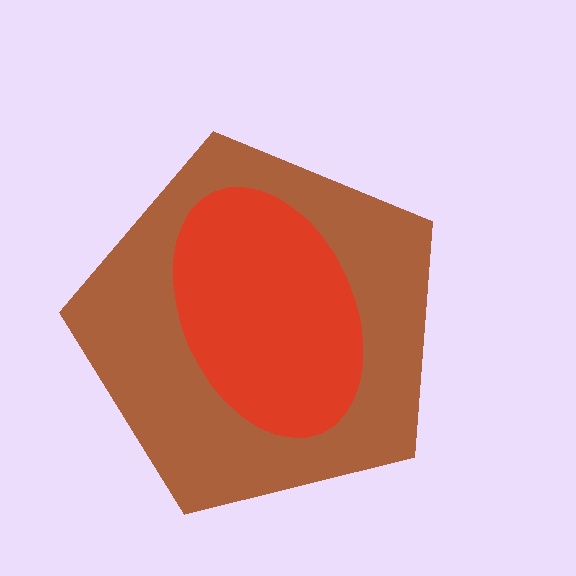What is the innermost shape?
The red ellipse.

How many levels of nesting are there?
2.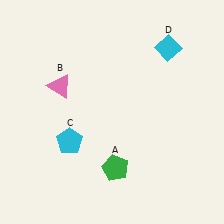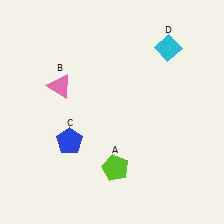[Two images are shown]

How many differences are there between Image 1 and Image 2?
There are 2 differences between the two images.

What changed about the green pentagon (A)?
In Image 1, A is green. In Image 2, it changed to lime.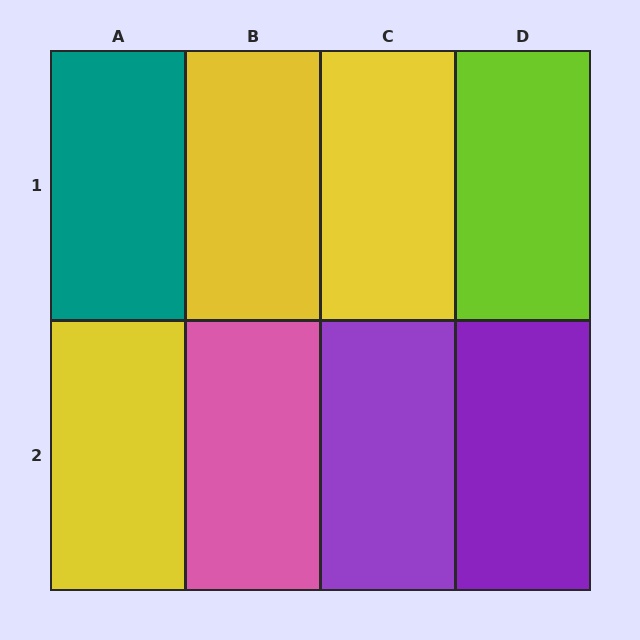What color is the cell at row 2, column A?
Yellow.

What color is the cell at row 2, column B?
Pink.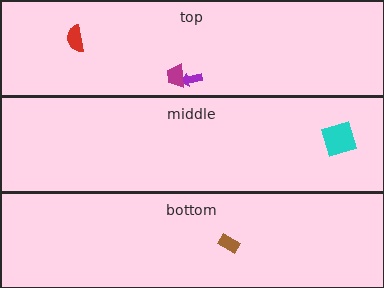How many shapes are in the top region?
3.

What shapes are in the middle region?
The cyan square.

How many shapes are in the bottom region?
1.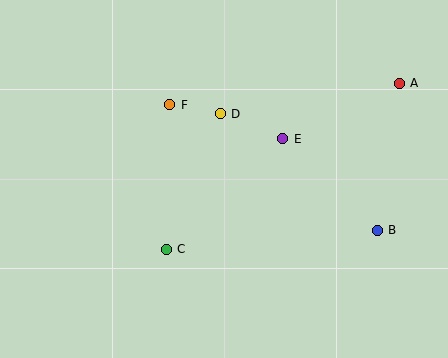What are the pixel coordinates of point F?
Point F is at (170, 105).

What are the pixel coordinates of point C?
Point C is at (166, 249).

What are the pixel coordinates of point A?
Point A is at (399, 83).